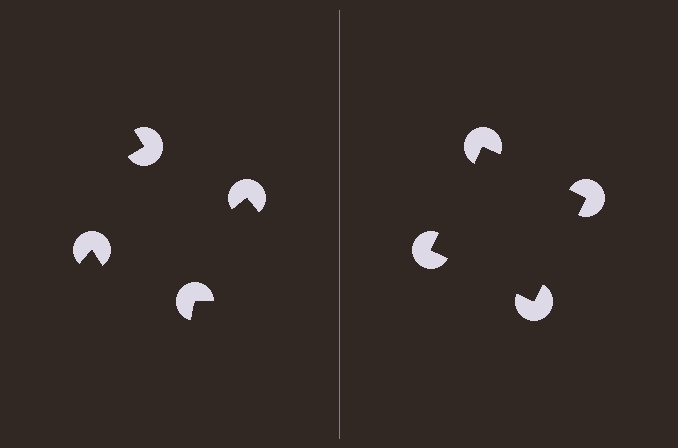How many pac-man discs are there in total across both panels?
8 — 4 on each side.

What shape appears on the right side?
An illusory square.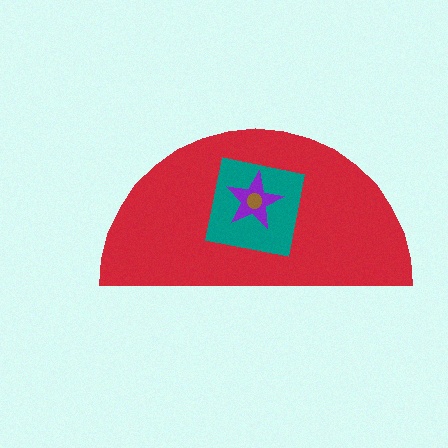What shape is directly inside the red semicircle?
The teal square.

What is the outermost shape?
The red semicircle.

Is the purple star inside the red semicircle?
Yes.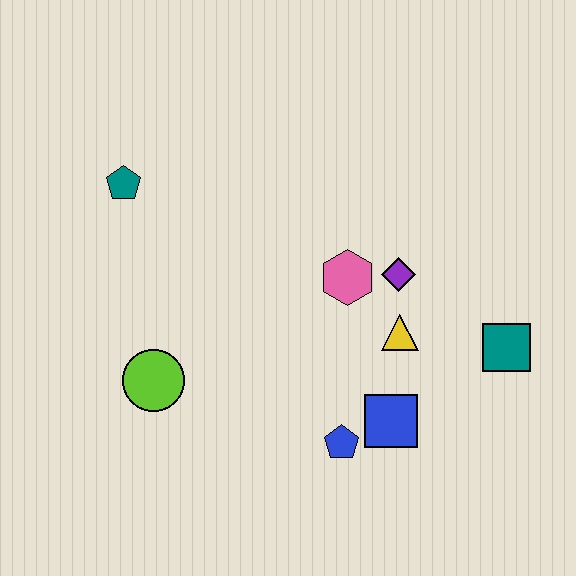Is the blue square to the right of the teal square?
No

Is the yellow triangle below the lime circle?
No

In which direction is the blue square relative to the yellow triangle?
The blue square is below the yellow triangle.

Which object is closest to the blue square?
The blue pentagon is closest to the blue square.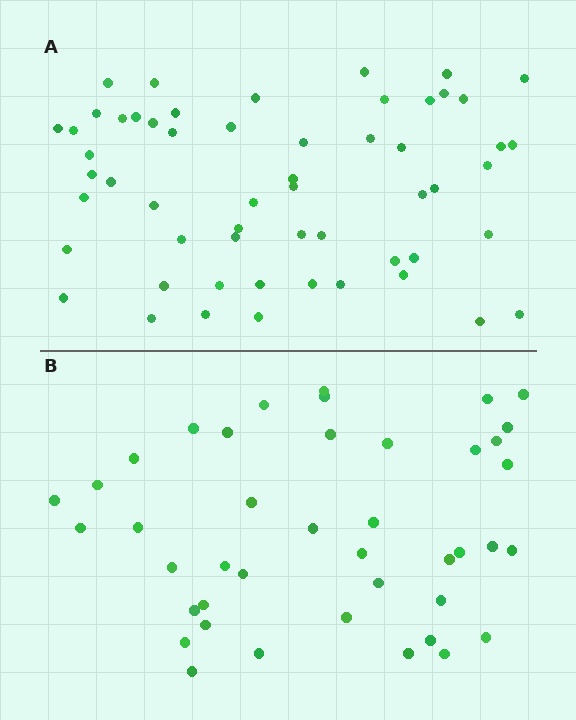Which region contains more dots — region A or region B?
Region A (the top region) has more dots.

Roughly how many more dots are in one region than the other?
Region A has approximately 15 more dots than region B.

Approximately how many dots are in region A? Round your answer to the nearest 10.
About 60 dots. (The exact count is 56, which rounds to 60.)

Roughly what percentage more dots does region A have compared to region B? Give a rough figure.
About 35% more.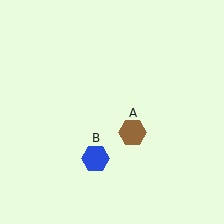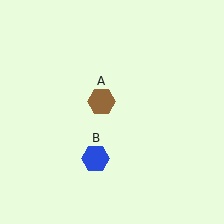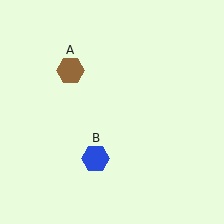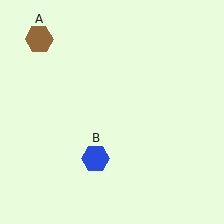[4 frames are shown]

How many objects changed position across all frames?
1 object changed position: brown hexagon (object A).